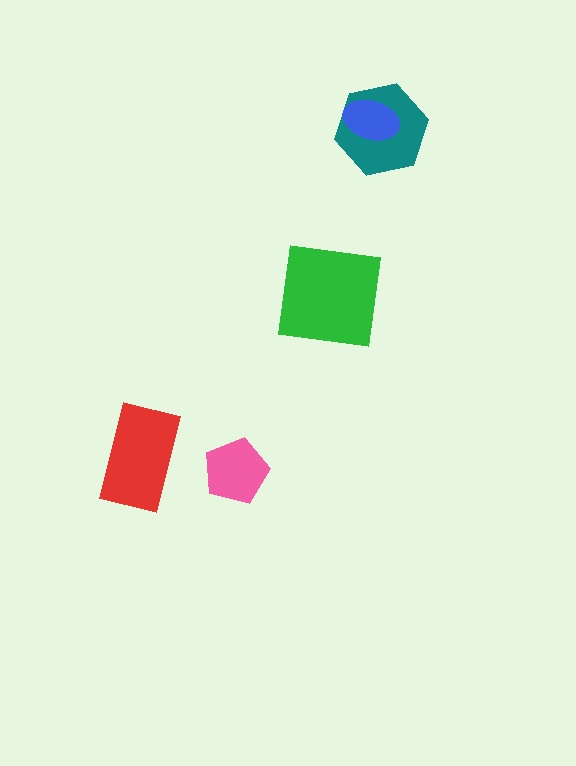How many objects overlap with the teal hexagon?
1 object overlaps with the teal hexagon.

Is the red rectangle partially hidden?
No, no other shape covers it.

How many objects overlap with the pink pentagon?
0 objects overlap with the pink pentagon.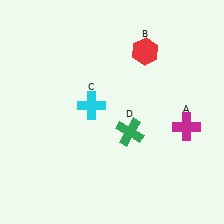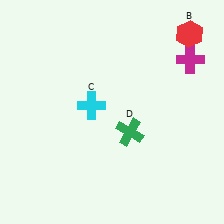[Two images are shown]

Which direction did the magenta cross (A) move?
The magenta cross (A) moved up.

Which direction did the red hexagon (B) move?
The red hexagon (B) moved right.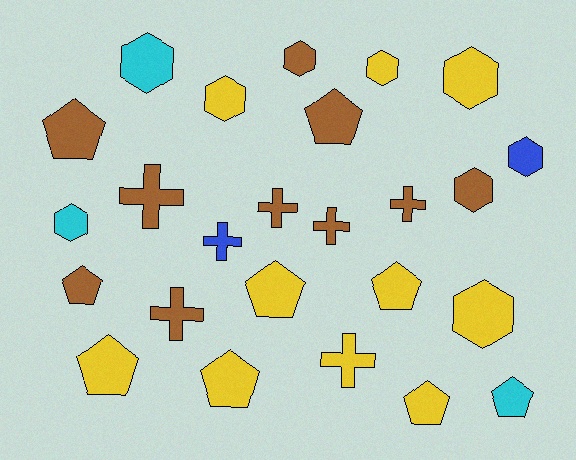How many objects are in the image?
There are 25 objects.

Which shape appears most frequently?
Pentagon, with 9 objects.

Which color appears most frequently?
Yellow, with 10 objects.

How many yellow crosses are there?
There is 1 yellow cross.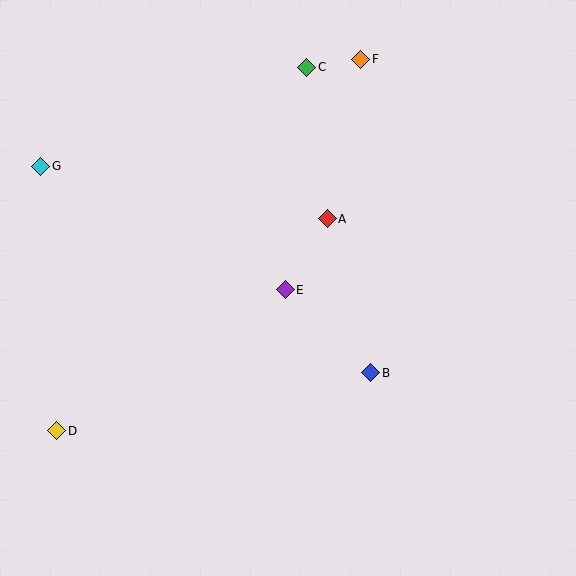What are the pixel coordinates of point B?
Point B is at (371, 373).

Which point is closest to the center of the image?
Point E at (285, 290) is closest to the center.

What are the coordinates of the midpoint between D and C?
The midpoint between D and C is at (182, 249).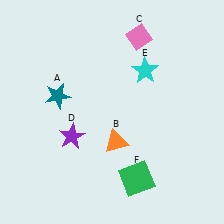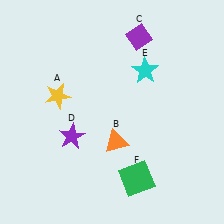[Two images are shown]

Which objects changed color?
A changed from teal to yellow. C changed from pink to purple.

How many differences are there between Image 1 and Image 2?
There are 2 differences between the two images.